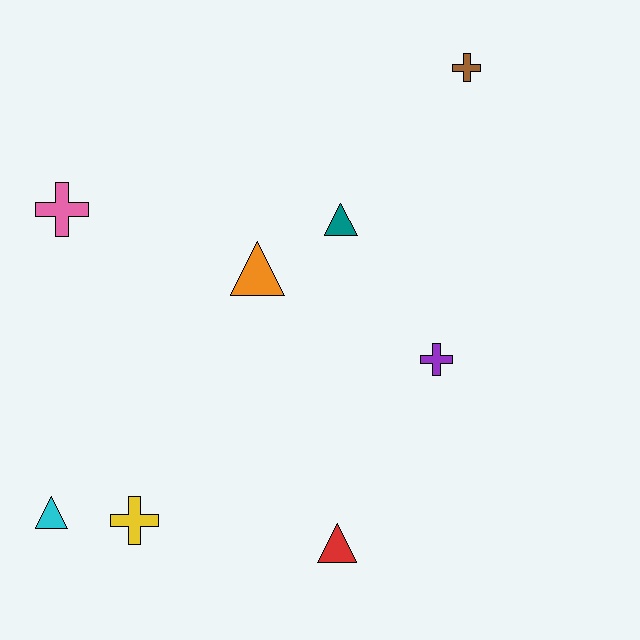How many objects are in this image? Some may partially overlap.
There are 8 objects.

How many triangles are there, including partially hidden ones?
There are 4 triangles.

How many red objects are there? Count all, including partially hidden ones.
There is 1 red object.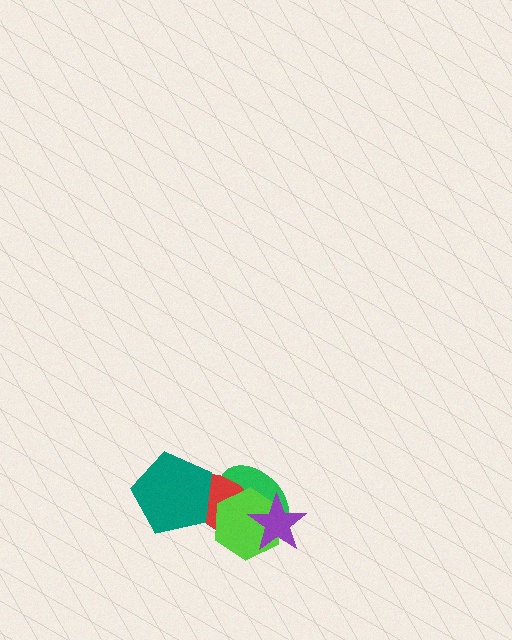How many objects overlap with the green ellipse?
3 objects overlap with the green ellipse.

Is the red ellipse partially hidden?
Yes, it is partially covered by another shape.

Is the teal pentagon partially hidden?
No, no other shape covers it.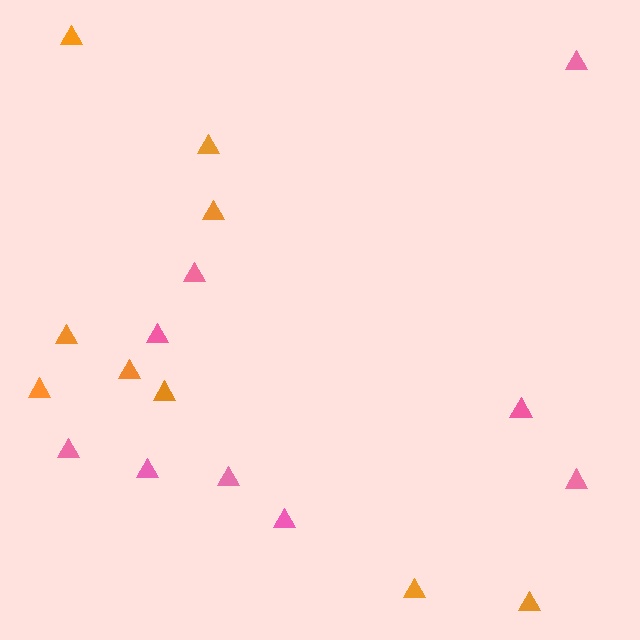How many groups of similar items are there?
There are 2 groups: one group of orange triangles (9) and one group of pink triangles (9).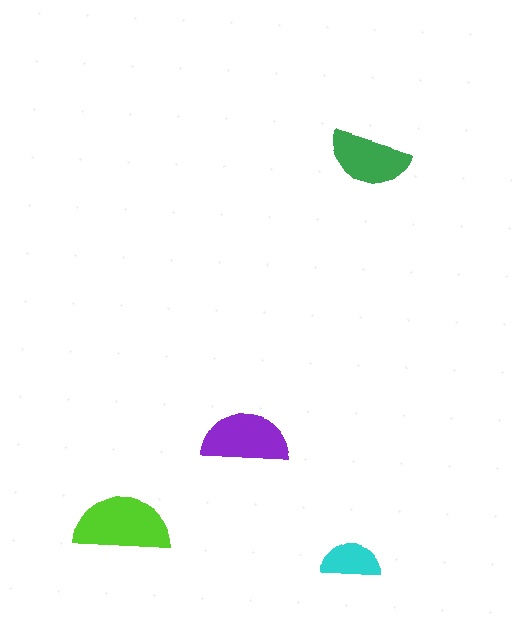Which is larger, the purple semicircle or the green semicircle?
The purple one.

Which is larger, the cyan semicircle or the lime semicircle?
The lime one.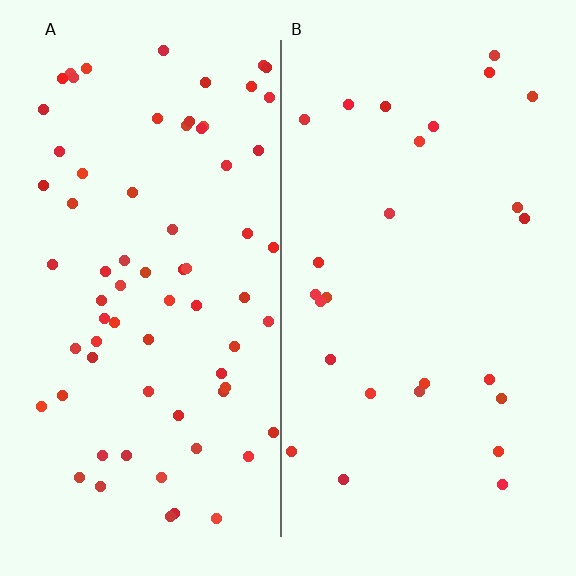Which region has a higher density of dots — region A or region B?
A (the left).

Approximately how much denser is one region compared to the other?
Approximately 2.7× — region A over region B.